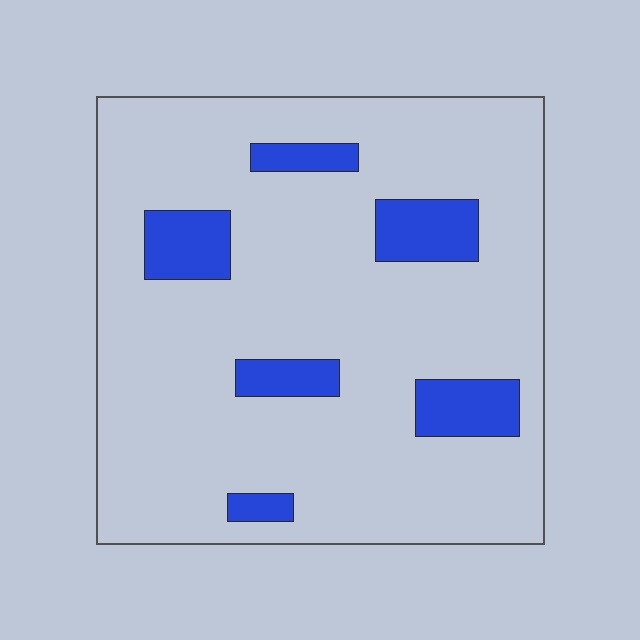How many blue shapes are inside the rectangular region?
6.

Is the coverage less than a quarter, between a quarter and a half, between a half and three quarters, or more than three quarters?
Less than a quarter.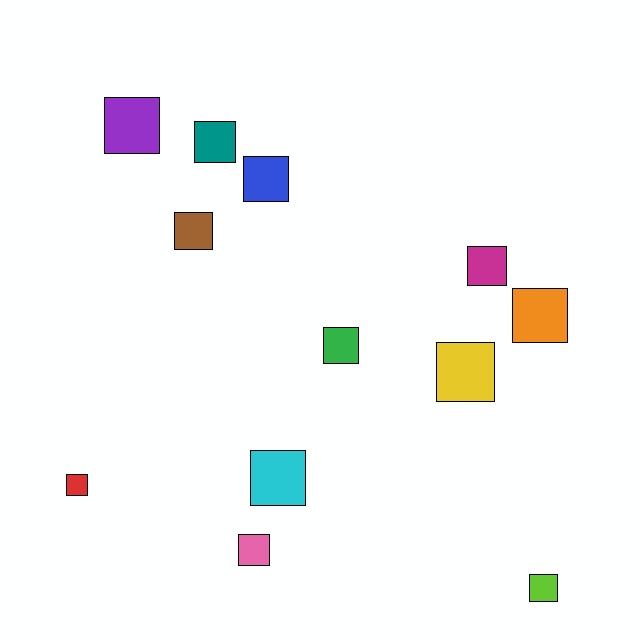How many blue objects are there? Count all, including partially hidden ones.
There is 1 blue object.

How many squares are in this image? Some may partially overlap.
There are 12 squares.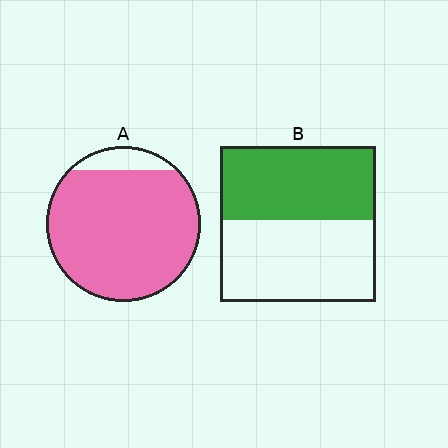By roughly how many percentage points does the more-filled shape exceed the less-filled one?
By roughly 45 percentage points (A over B).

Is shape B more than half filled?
Roughly half.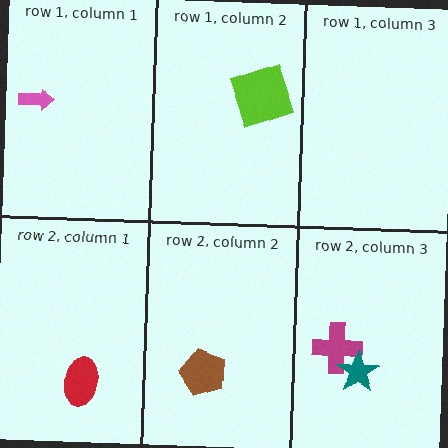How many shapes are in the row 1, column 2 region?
1.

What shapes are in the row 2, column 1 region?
The red ellipse.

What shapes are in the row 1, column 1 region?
The pink arrow.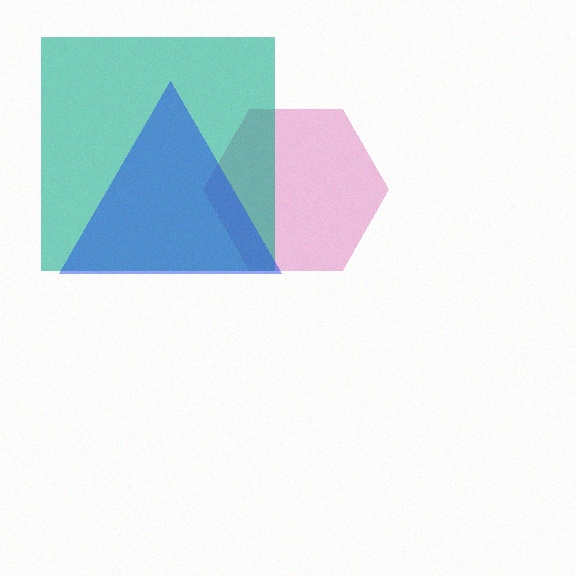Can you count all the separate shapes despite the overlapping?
Yes, there are 3 separate shapes.